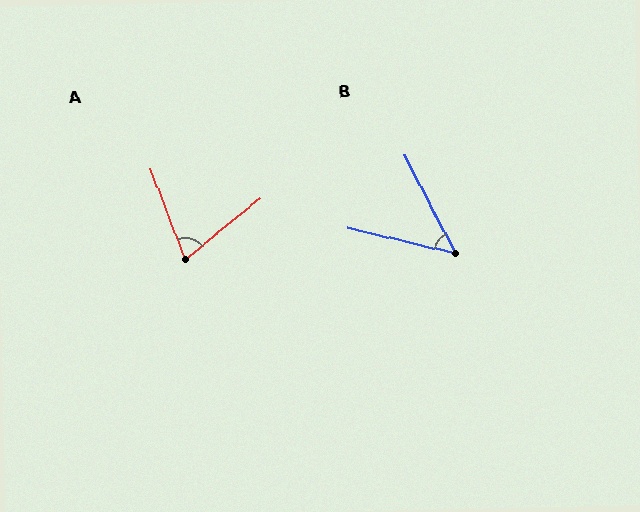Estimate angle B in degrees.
Approximately 49 degrees.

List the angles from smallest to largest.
B (49°), A (72°).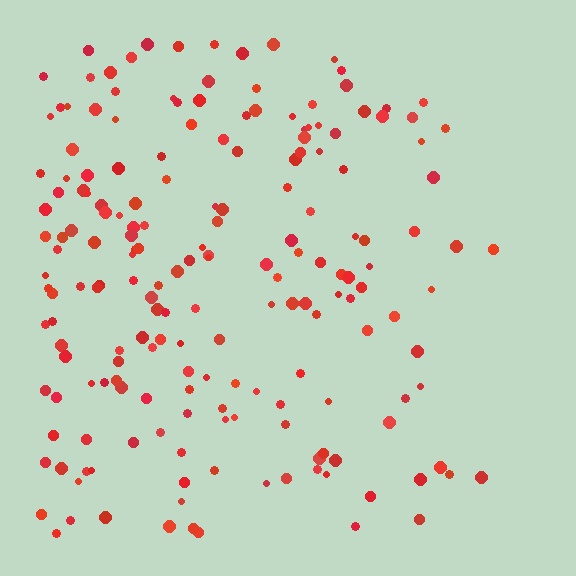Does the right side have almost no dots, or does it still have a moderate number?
Still a moderate number, just noticeably fewer than the left.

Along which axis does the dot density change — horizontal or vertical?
Horizontal.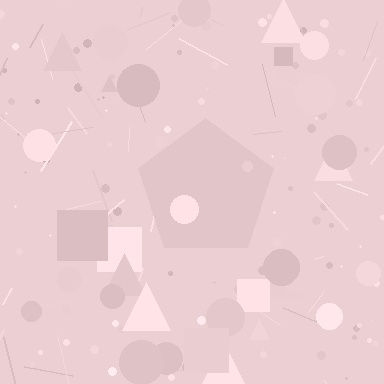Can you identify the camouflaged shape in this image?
The camouflaged shape is a pentagon.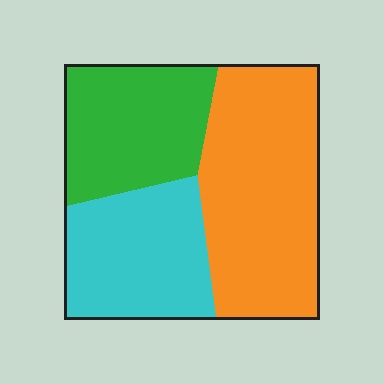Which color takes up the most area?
Orange, at roughly 45%.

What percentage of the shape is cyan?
Cyan takes up between a sixth and a third of the shape.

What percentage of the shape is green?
Green takes up between a sixth and a third of the shape.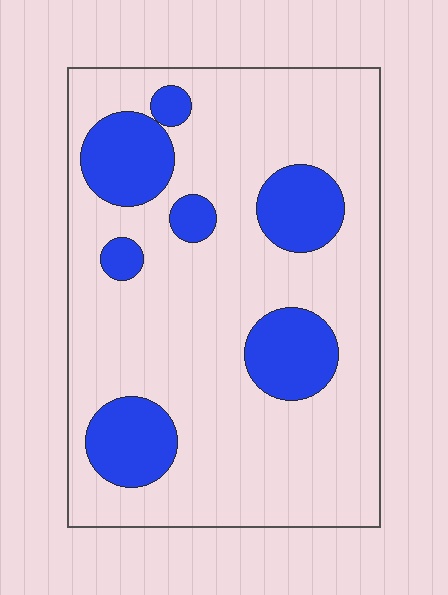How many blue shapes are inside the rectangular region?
7.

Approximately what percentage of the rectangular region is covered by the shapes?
Approximately 20%.